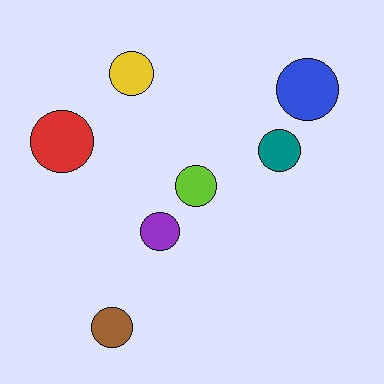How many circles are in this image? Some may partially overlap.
There are 7 circles.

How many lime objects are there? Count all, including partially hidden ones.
There is 1 lime object.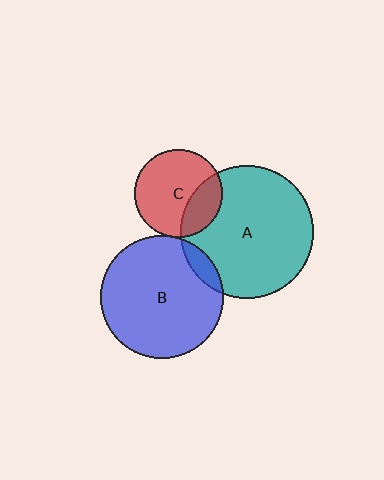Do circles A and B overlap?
Yes.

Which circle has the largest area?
Circle A (teal).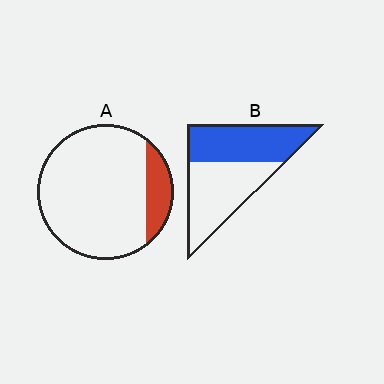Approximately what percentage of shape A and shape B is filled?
A is approximately 15% and B is approximately 50%.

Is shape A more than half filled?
No.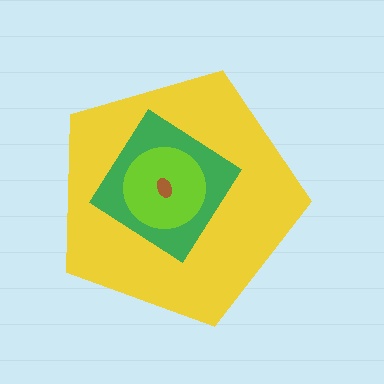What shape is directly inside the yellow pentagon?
The green diamond.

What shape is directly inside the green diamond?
The lime circle.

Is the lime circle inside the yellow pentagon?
Yes.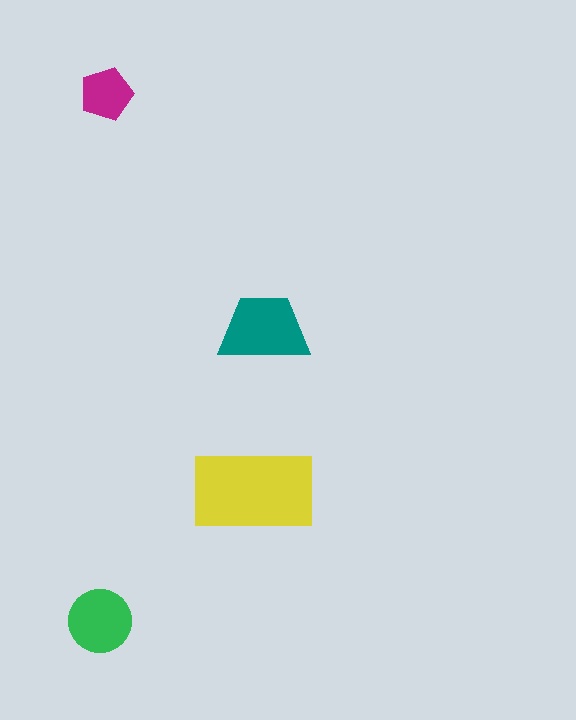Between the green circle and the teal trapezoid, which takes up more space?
The teal trapezoid.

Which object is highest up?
The magenta pentagon is topmost.